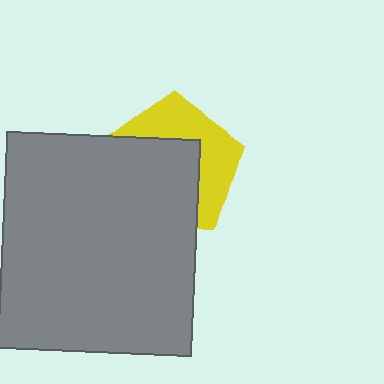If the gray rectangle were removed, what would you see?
You would see the complete yellow pentagon.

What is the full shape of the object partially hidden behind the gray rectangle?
The partially hidden object is a yellow pentagon.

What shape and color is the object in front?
The object in front is a gray rectangle.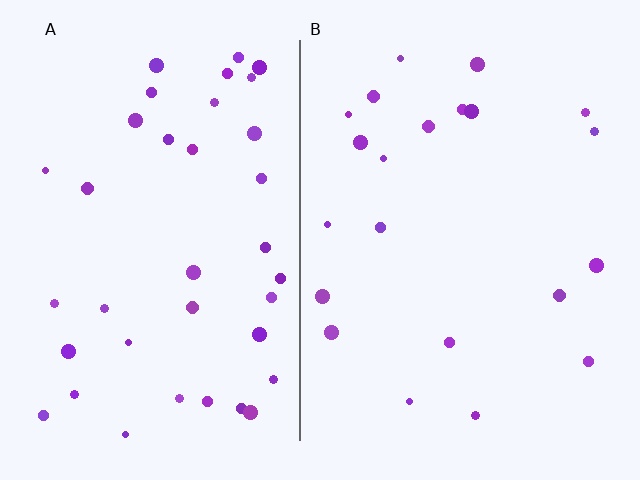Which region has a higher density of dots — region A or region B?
A (the left).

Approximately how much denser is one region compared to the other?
Approximately 1.8× — region A over region B.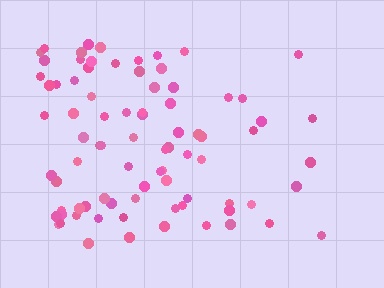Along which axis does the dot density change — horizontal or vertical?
Horizontal.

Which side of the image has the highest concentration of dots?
The left.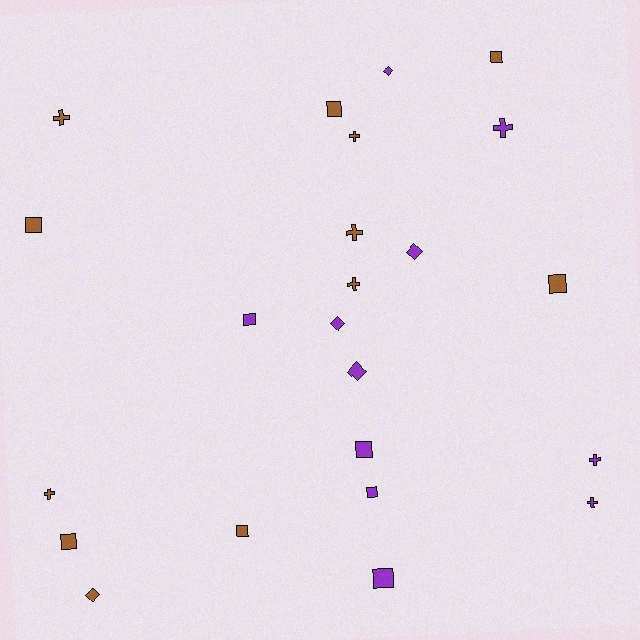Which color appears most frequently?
Brown, with 12 objects.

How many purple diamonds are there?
There are 4 purple diamonds.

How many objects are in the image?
There are 23 objects.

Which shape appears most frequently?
Square, with 10 objects.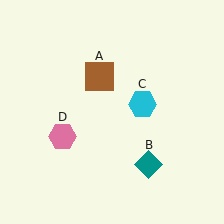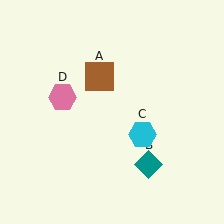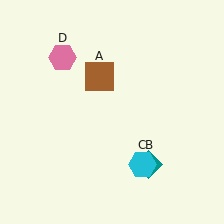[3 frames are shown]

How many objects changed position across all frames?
2 objects changed position: cyan hexagon (object C), pink hexagon (object D).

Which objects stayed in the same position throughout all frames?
Brown square (object A) and teal diamond (object B) remained stationary.